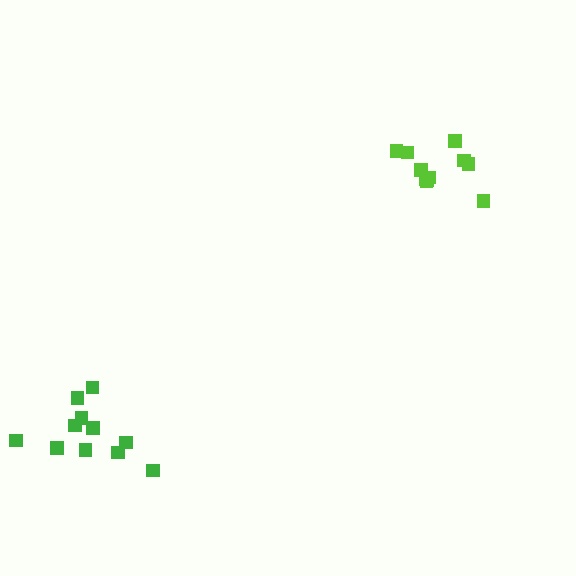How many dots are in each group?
Group 1: 11 dots, Group 2: 11 dots (22 total).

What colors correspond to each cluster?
The clusters are colored: green, lime.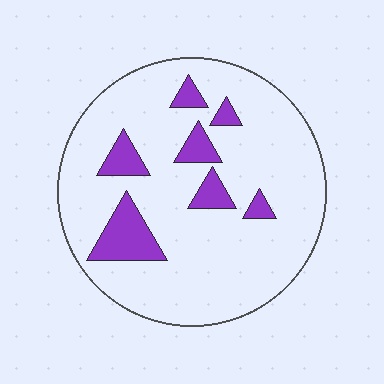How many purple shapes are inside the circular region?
7.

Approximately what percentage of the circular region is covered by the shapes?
Approximately 15%.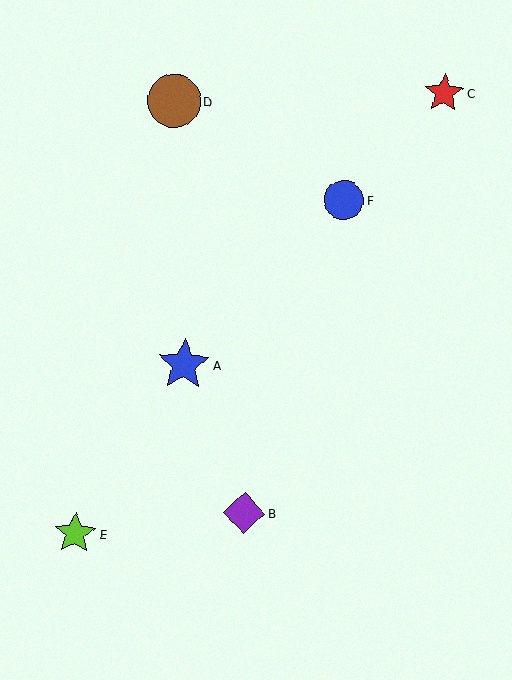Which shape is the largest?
The brown circle (labeled D) is the largest.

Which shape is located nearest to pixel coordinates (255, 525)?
The purple diamond (labeled B) at (244, 513) is nearest to that location.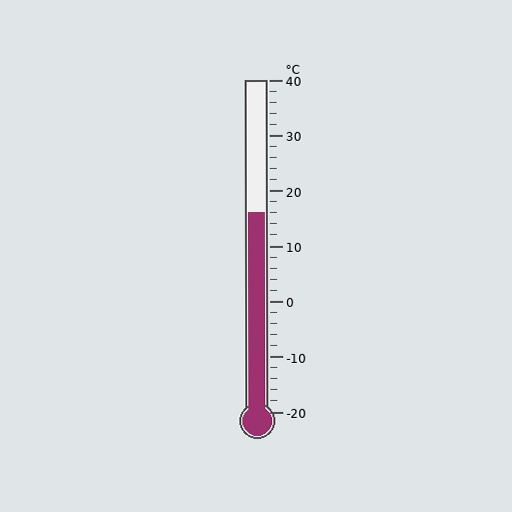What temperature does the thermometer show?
The thermometer shows approximately 16°C.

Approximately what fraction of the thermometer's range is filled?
The thermometer is filled to approximately 60% of its range.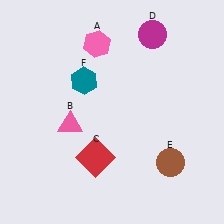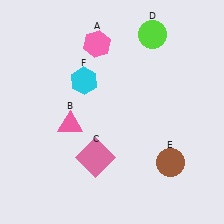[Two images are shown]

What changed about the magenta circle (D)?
In Image 1, D is magenta. In Image 2, it changed to lime.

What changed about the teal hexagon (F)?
In Image 1, F is teal. In Image 2, it changed to cyan.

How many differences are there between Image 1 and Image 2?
There are 3 differences between the two images.